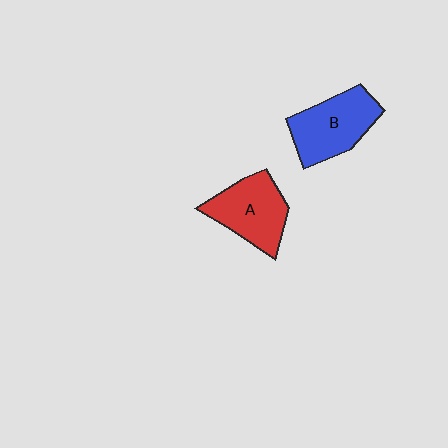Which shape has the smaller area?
Shape A (red).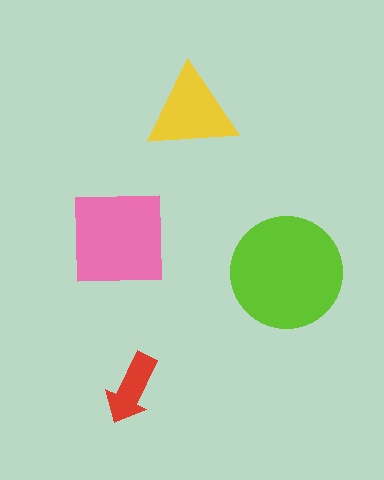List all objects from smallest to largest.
The red arrow, the yellow triangle, the pink square, the lime circle.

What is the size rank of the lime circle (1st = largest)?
1st.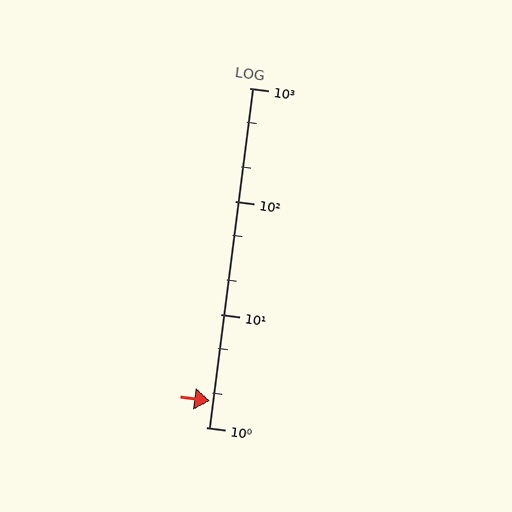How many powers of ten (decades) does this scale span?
The scale spans 3 decades, from 1 to 1000.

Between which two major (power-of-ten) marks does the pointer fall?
The pointer is between 1 and 10.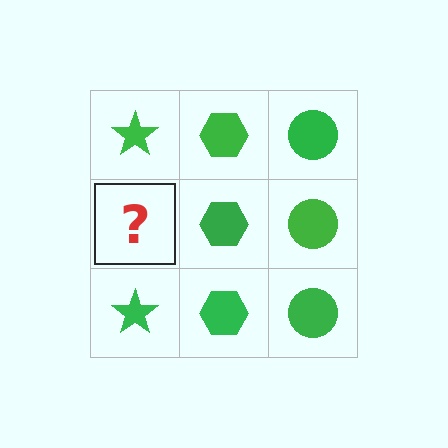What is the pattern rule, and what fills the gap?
The rule is that each column has a consistent shape. The gap should be filled with a green star.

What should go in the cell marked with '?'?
The missing cell should contain a green star.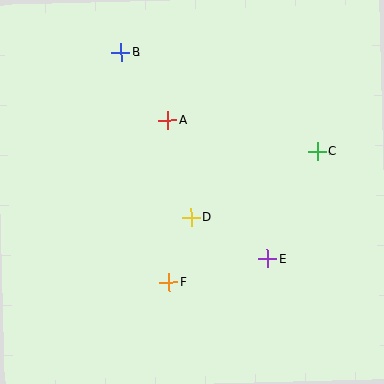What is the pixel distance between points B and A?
The distance between B and A is 82 pixels.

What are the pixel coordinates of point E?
Point E is at (267, 259).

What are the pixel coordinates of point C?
Point C is at (317, 151).